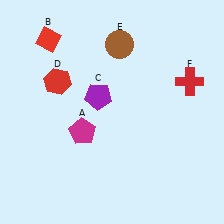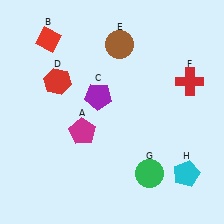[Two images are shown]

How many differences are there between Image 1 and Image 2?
There are 2 differences between the two images.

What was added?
A green circle (G), a cyan pentagon (H) were added in Image 2.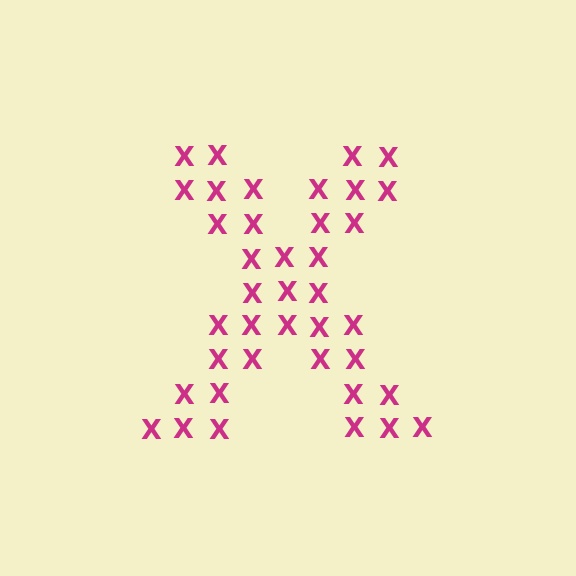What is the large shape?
The large shape is the letter X.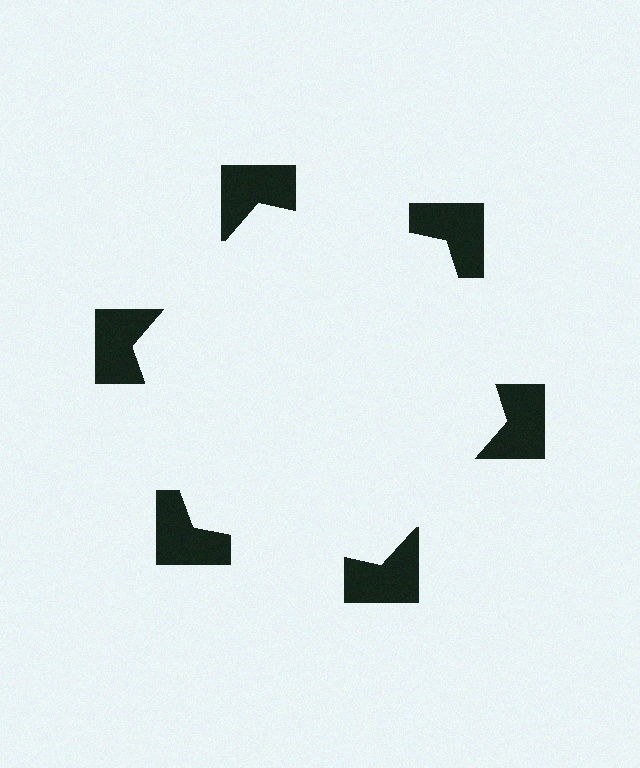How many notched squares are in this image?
There are 6 — one at each vertex of the illusory hexagon.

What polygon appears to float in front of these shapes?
An illusory hexagon — its edges are inferred from the aligned wedge cuts in the notched squares, not physically drawn.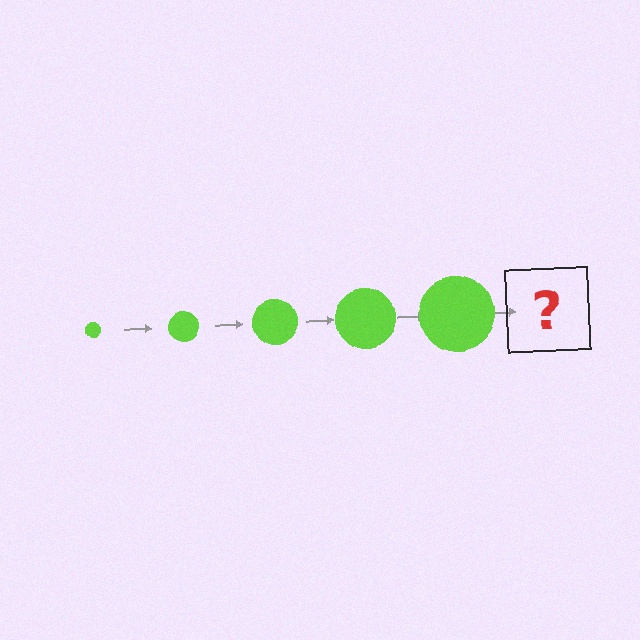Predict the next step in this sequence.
The next step is a lime circle, larger than the previous one.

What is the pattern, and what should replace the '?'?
The pattern is that the circle gets progressively larger each step. The '?' should be a lime circle, larger than the previous one.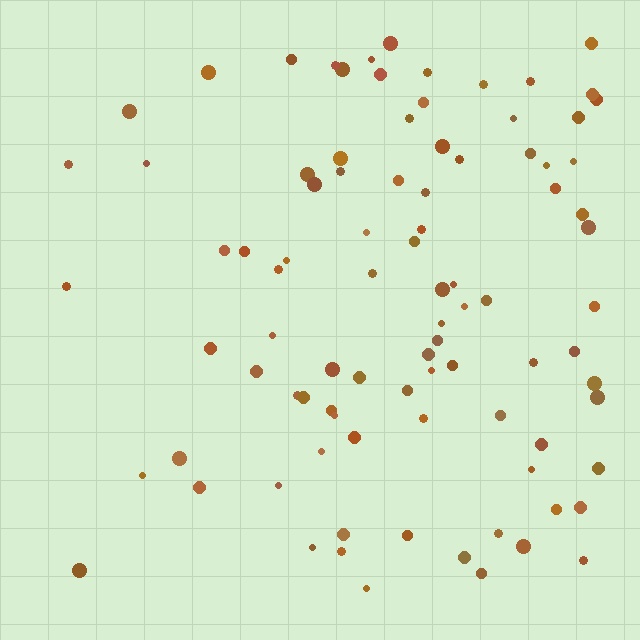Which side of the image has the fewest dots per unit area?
The left.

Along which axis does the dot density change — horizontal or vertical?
Horizontal.